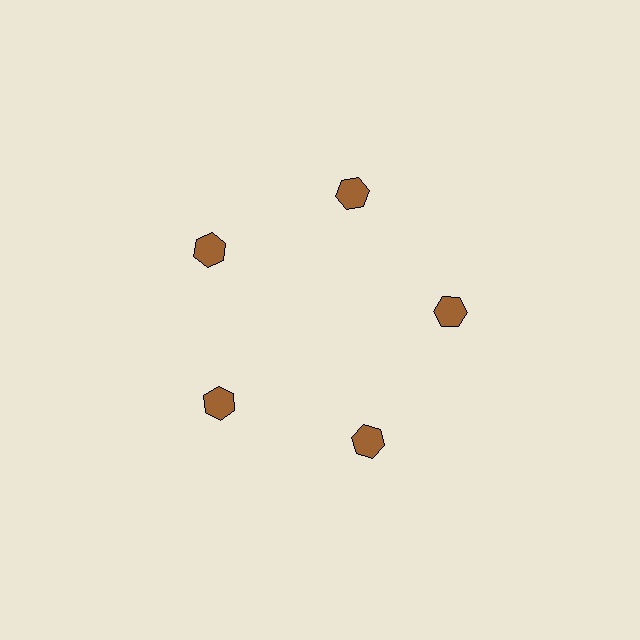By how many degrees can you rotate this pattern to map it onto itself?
The pattern maps onto itself every 72 degrees of rotation.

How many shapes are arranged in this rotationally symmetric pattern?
There are 5 shapes, arranged in 5 groups of 1.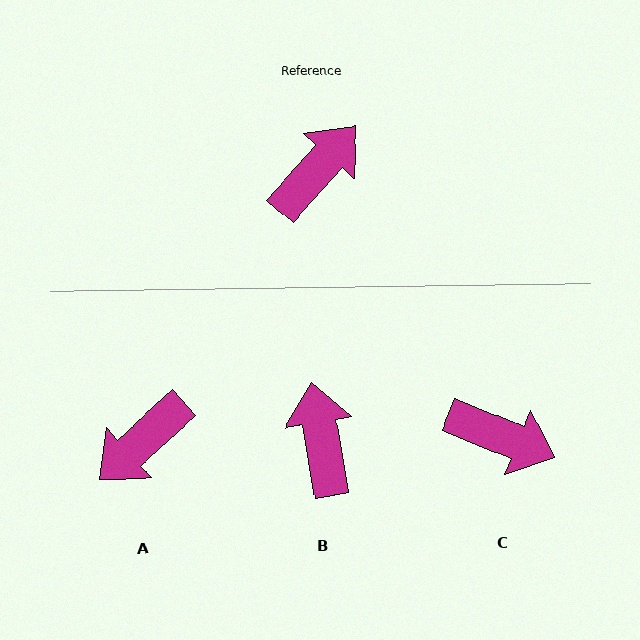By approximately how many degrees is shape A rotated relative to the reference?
Approximately 174 degrees counter-clockwise.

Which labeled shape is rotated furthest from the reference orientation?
A, about 174 degrees away.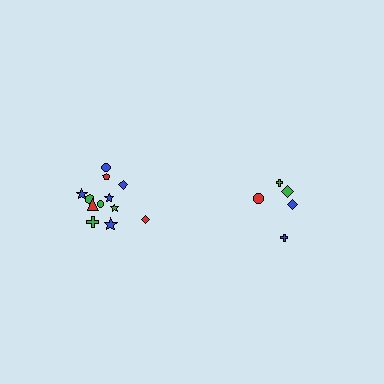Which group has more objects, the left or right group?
The left group.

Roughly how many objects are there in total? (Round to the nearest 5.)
Roughly 15 objects in total.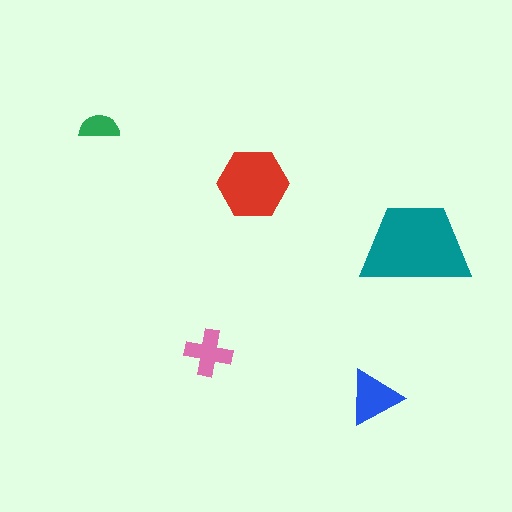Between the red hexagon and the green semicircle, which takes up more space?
The red hexagon.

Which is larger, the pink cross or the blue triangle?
The blue triangle.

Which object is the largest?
The teal trapezoid.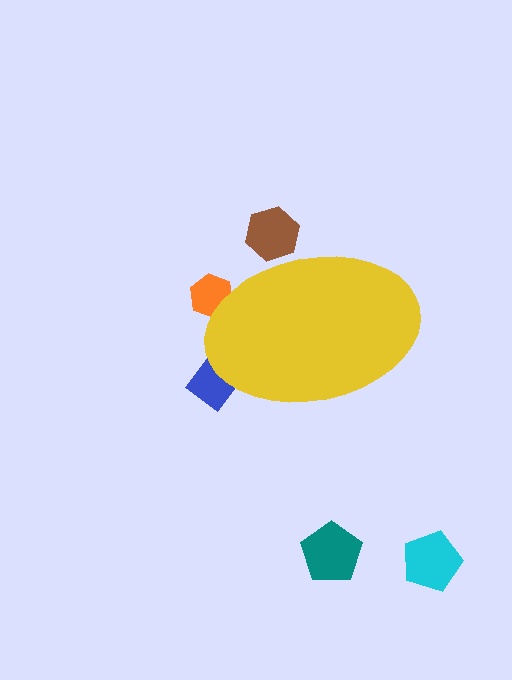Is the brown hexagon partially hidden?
Yes, the brown hexagon is partially hidden behind the yellow ellipse.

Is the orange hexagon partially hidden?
Yes, the orange hexagon is partially hidden behind the yellow ellipse.